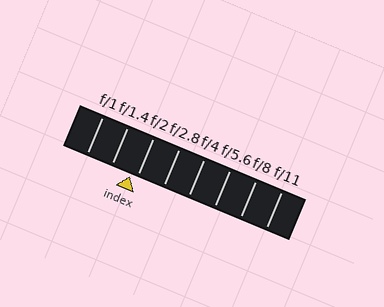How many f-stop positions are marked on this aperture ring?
There are 8 f-stop positions marked.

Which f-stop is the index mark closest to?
The index mark is closest to f/2.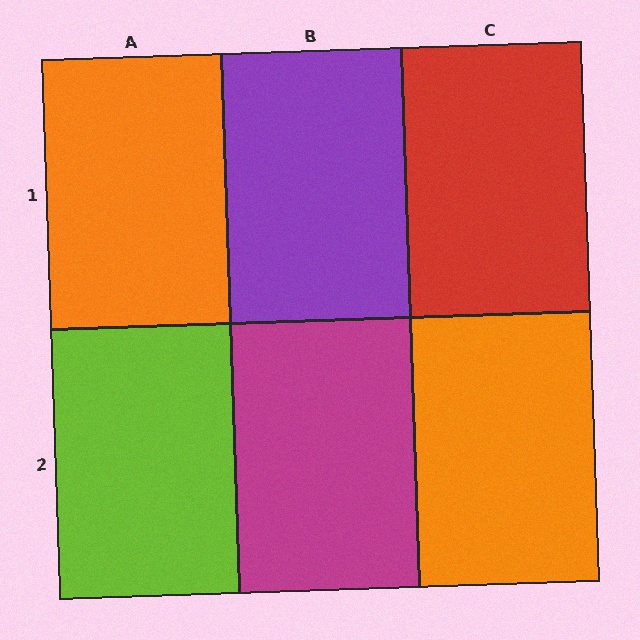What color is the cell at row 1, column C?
Red.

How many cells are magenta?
1 cell is magenta.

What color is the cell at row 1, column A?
Orange.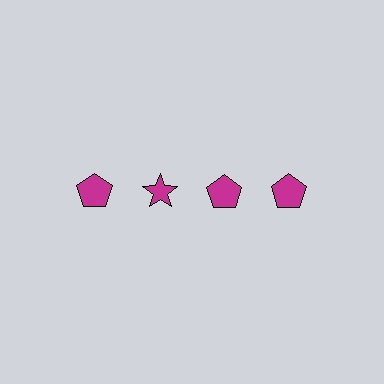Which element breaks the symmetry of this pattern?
The magenta star in the top row, second from left column breaks the symmetry. All other shapes are magenta pentagons.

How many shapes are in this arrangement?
There are 4 shapes arranged in a grid pattern.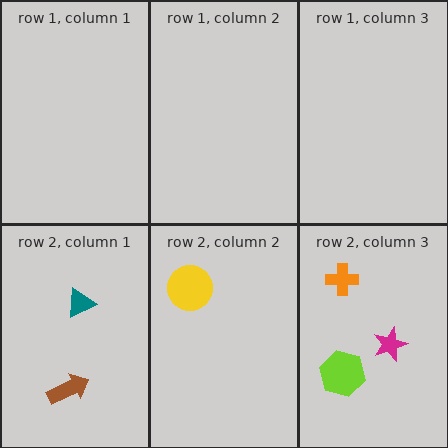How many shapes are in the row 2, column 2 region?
1.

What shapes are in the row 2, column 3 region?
The magenta star, the lime hexagon, the orange cross.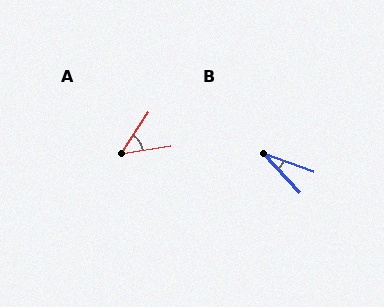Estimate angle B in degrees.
Approximately 27 degrees.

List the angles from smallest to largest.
B (27°), A (48°).